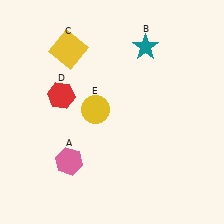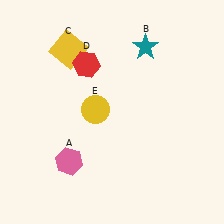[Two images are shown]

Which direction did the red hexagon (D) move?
The red hexagon (D) moved up.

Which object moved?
The red hexagon (D) moved up.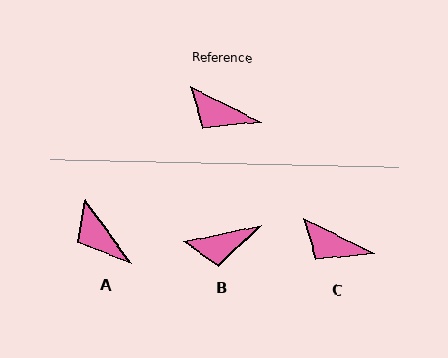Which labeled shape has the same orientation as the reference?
C.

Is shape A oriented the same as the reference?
No, it is off by about 27 degrees.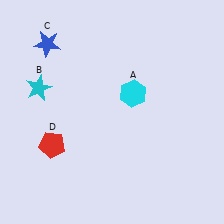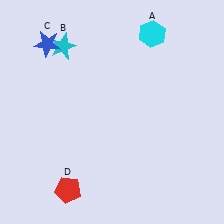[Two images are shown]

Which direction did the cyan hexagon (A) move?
The cyan hexagon (A) moved up.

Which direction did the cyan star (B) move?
The cyan star (B) moved up.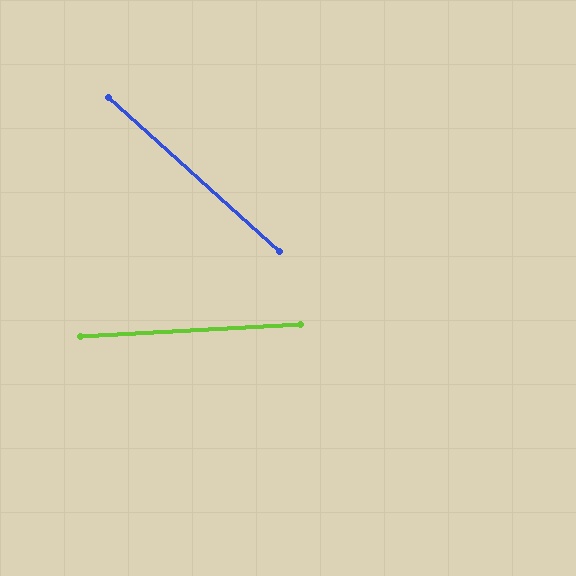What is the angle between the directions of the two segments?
Approximately 45 degrees.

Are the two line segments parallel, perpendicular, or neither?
Neither parallel nor perpendicular — they differ by about 45°.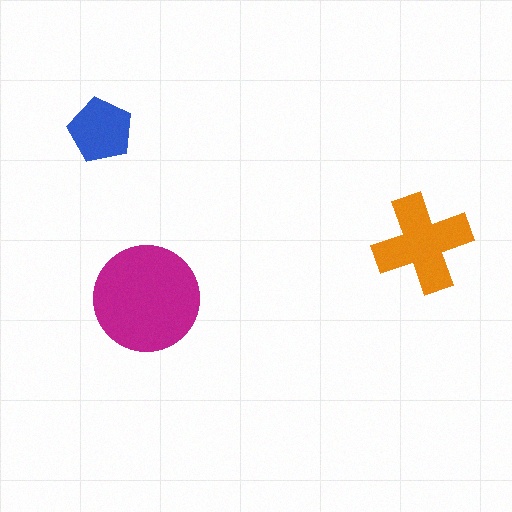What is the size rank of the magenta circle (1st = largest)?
1st.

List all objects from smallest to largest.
The blue pentagon, the orange cross, the magenta circle.